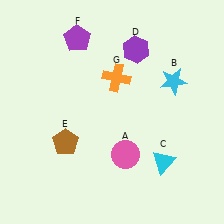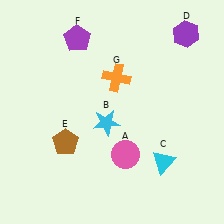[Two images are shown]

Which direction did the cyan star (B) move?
The cyan star (B) moved left.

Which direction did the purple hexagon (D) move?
The purple hexagon (D) moved right.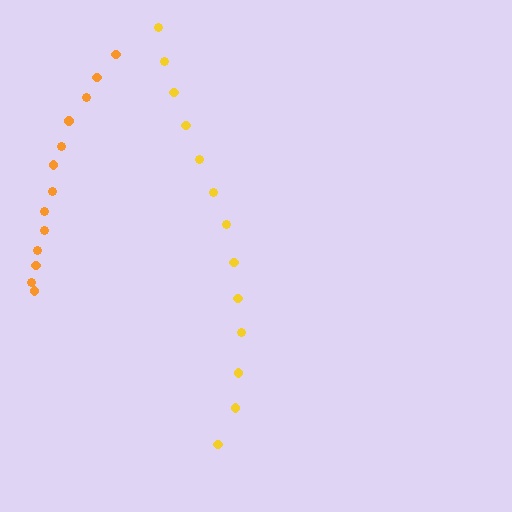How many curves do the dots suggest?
There are 2 distinct paths.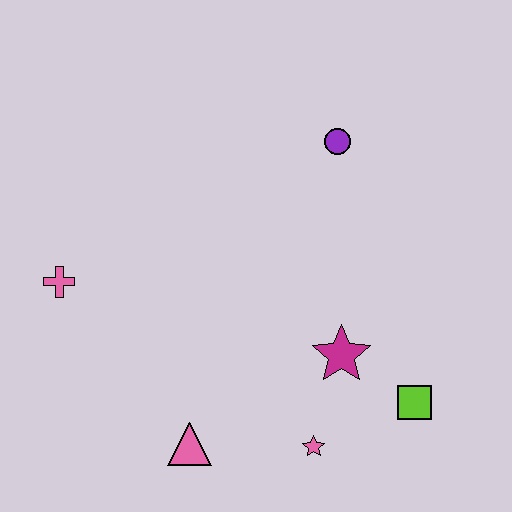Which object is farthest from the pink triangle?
The purple circle is farthest from the pink triangle.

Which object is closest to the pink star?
The magenta star is closest to the pink star.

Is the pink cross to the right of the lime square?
No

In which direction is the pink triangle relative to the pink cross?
The pink triangle is below the pink cross.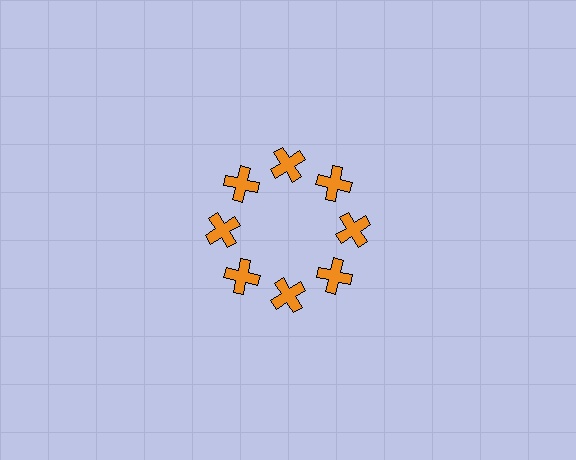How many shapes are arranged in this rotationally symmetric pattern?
There are 8 shapes, arranged in 8 groups of 1.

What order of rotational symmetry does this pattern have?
This pattern has 8-fold rotational symmetry.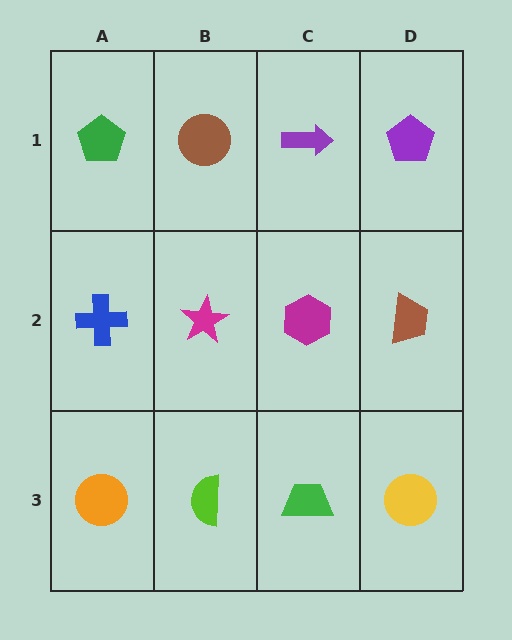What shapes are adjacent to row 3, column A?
A blue cross (row 2, column A), a lime semicircle (row 3, column B).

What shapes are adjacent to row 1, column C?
A magenta hexagon (row 2, column C), a brown circle (row 1, column B), a purple pentagon (row 1, column D).